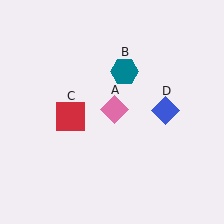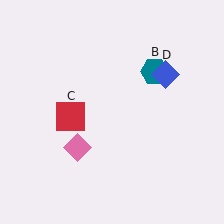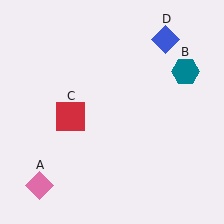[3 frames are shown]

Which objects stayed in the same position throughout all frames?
Red square (object C) remained stationary.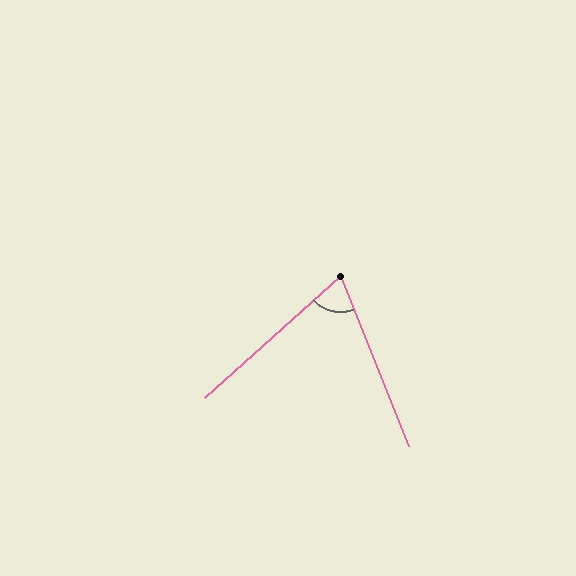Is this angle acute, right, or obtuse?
It is acute.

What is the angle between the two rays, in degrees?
Approximately 70 degrees.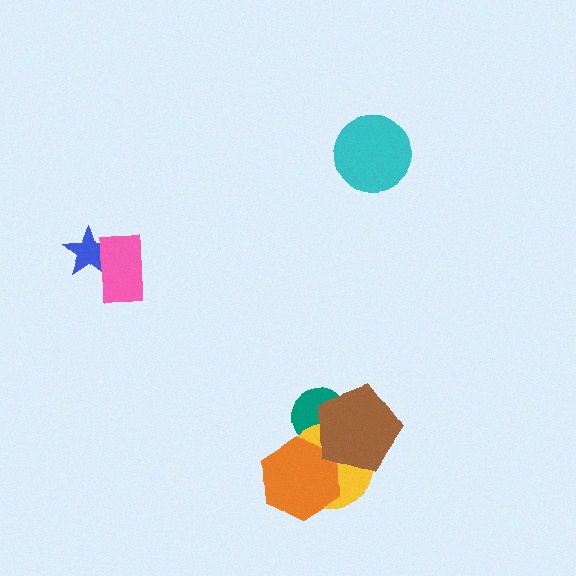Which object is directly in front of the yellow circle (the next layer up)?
The orange hexagon is directly in front of the yellow circle.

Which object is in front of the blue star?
The pink rectangle is in front of the blue star.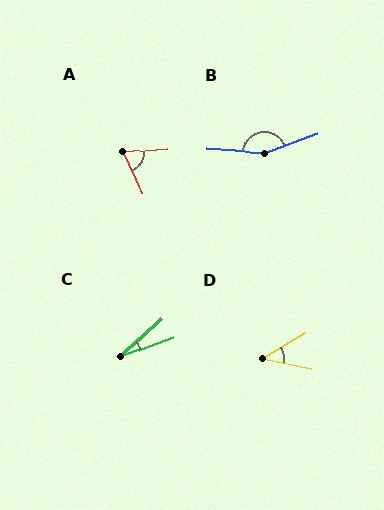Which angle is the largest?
B, at approximately 156 degrees.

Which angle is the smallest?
C, at approximately 23 degrees.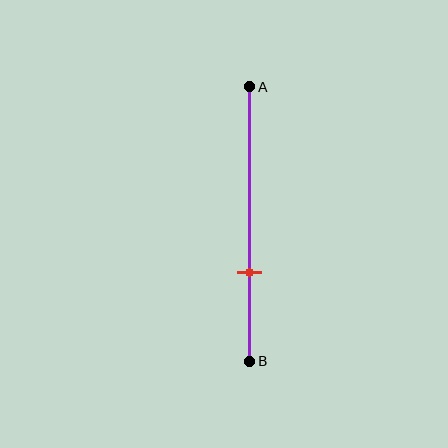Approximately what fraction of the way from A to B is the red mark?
The red mark is approximately 70% of the way from A to B.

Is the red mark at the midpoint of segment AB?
No, the mark is at about 70% from A, not at the 50% midpoint.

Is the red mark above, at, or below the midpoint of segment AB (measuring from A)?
The red mark is below the midpoint of segment AB.